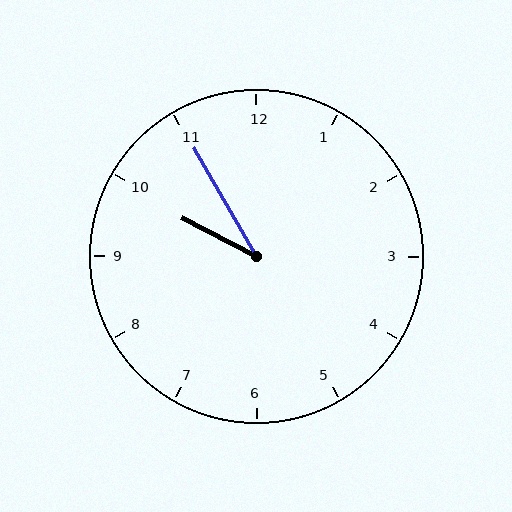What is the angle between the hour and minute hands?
Approximately 32 degrees.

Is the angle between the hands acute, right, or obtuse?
It is acute.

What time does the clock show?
9:55.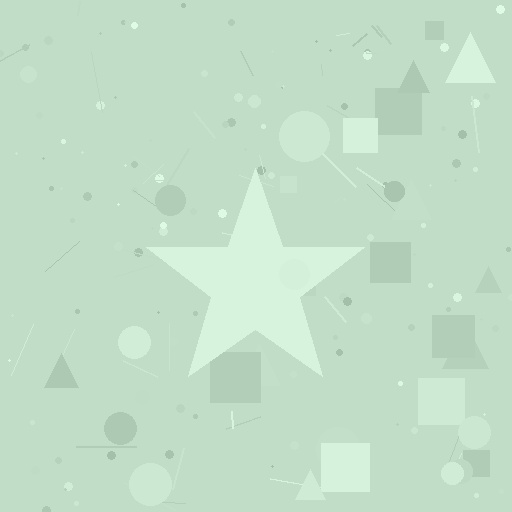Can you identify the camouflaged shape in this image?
The camouflaged shape is a star.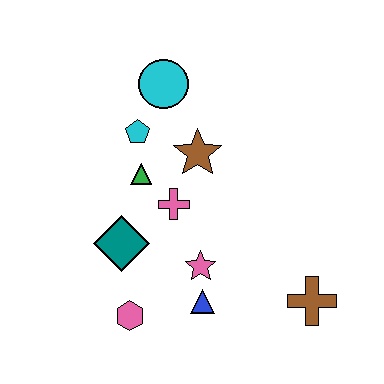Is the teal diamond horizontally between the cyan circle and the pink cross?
No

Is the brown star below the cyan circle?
Yes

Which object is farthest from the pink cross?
The brown cross is farthest from the pink cross.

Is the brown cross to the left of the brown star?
No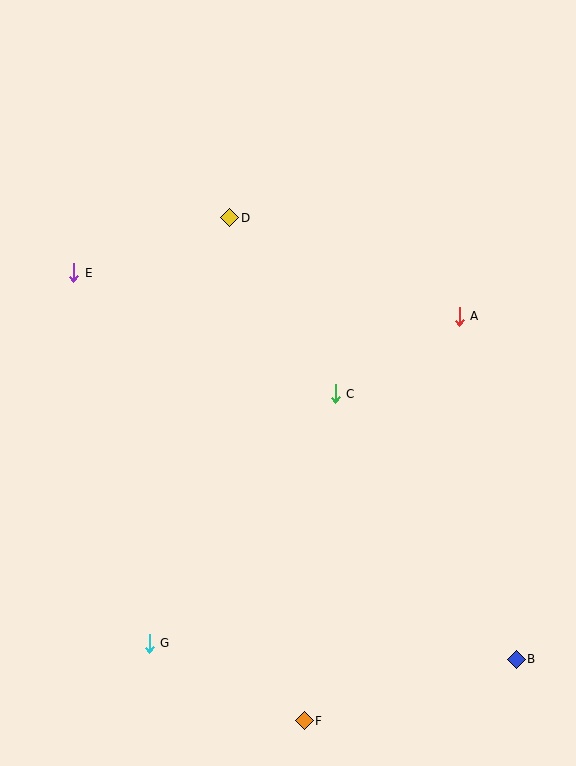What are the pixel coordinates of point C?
Point C is at (335, 394).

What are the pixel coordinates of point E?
Point E is at (74, 273).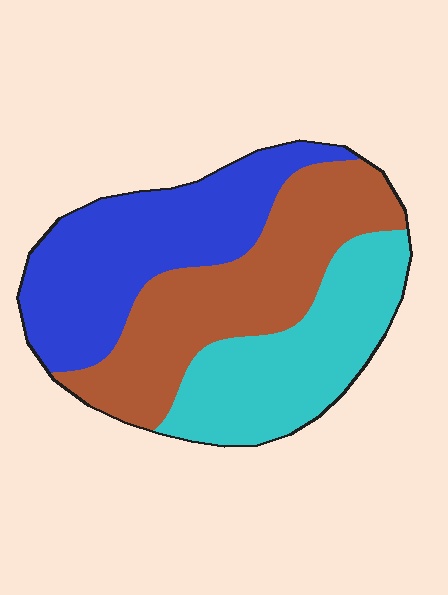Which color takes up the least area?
Cyan, at roughly 30%.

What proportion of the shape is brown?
Brown covers about 35% of the shape.